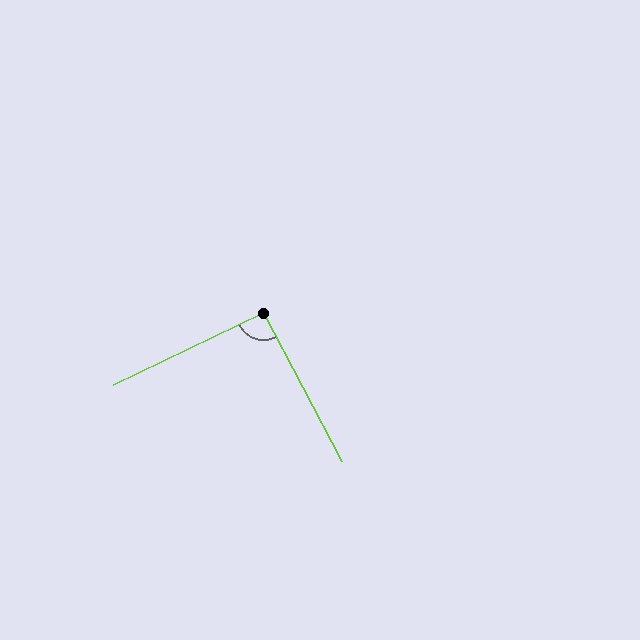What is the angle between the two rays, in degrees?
Approximately 92 degrees.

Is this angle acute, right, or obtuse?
It is approximately a right angle.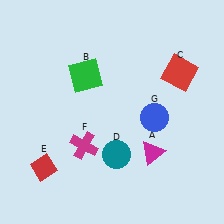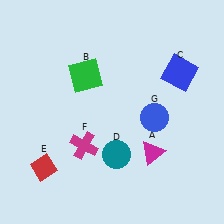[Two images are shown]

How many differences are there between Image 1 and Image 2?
There is 1 difference between the two images.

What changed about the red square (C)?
In Image 1, C is red. In Image 2, it changed to blue.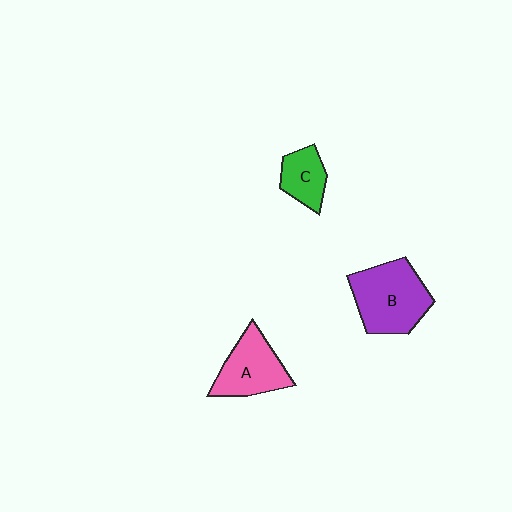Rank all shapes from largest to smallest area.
From largest to smallest: B (purple), A (pink), C (green).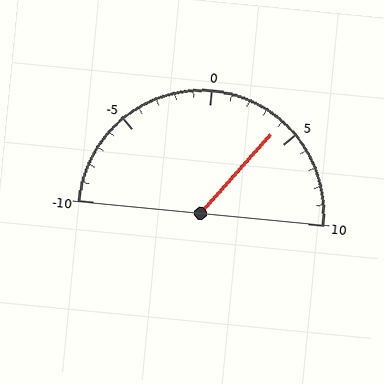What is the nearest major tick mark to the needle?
The nearest major tick mark is 5.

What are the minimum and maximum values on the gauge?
The gauge ranges from -10 to 10.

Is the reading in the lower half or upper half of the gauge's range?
The reading is in the upper half of the range (-10 to 10).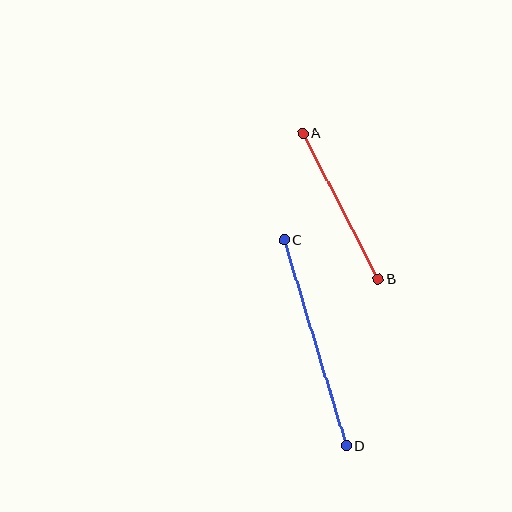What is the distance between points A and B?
The distance is approximately 164 pixels.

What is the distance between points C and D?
The distance is approximately 215 pixels.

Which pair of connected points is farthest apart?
Points C and D are farthest apart.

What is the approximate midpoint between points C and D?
The midpoint is at approximately (315, 343) pixels.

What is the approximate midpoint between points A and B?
The midpoint is at approximately (341, 206) pixels.